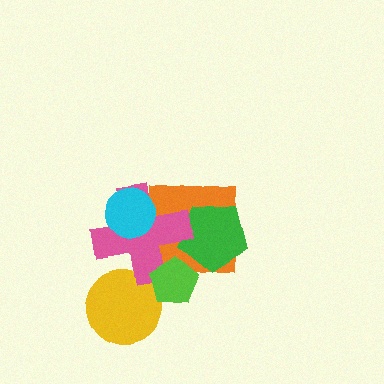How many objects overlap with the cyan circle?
1 object overlaps with the cyan circle.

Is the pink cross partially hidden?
Yes, it is partially covered by another shape.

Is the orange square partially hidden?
Yes, it is partially covered by another shape.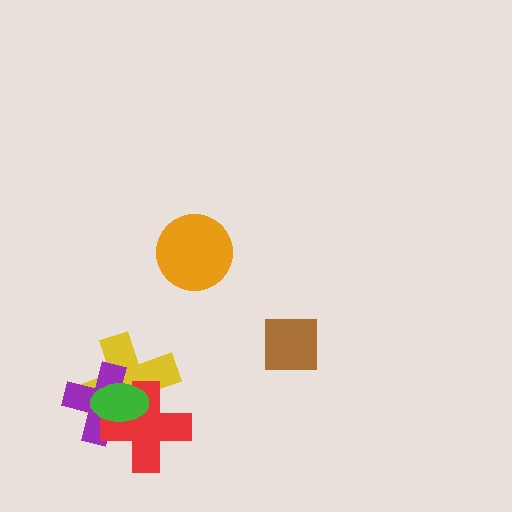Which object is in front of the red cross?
The green ellipse is in front of the red cross.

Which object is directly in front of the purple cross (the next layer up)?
The red cross is directly in front of the purple cross.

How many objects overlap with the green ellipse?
3 objects overlap with the green ellipse.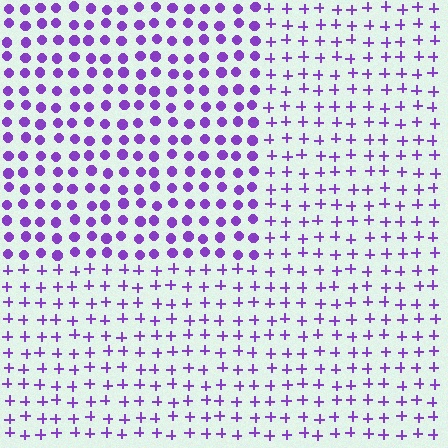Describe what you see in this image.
The image is filled with small purple elements arranged in a uniform grid. A rectangle-shaped region contains circles, while the surrounding area contains plus signs. The boundary is defined purely by the change in element shape.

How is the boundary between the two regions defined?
The boundary is defined by a change in element shape: circles inside vs. plus signs outside. All elements share the same color and spacing.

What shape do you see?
I see a rectangle.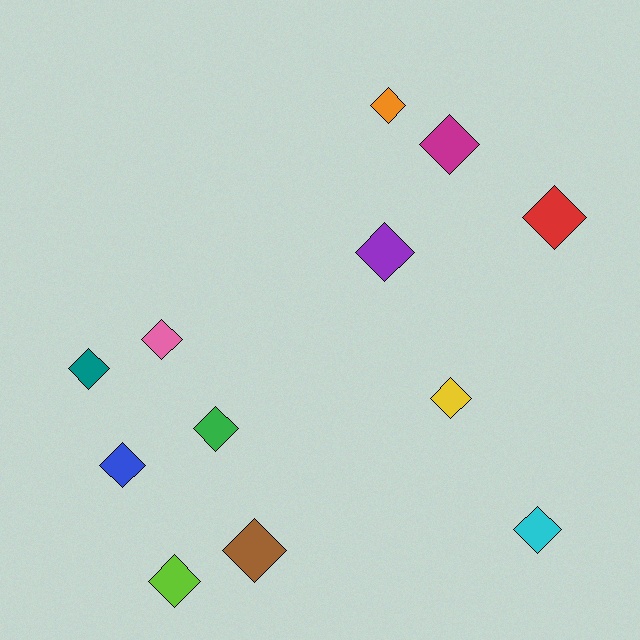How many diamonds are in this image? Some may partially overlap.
There are 12 diamonds.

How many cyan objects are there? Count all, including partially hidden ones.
There is 1 cyan object.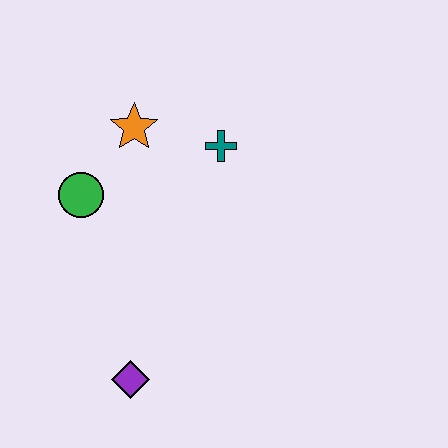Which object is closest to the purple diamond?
The green circle is closest to the purple diamond.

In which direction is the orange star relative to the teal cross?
The orange star is to the left of the teal cross.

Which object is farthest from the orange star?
The purple diamond is farthest from the orange star.